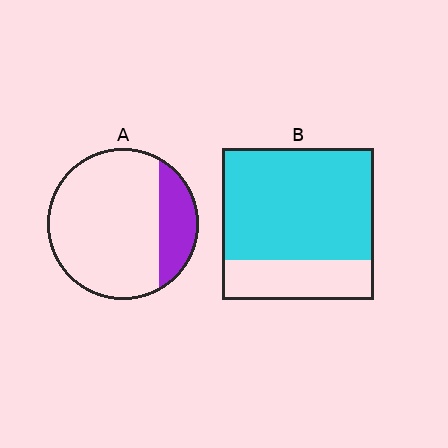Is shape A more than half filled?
No.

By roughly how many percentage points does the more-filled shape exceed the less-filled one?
By roughly 55 percentage points (B over A).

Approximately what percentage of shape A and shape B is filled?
A is approximately 20% and B is approximately 75%.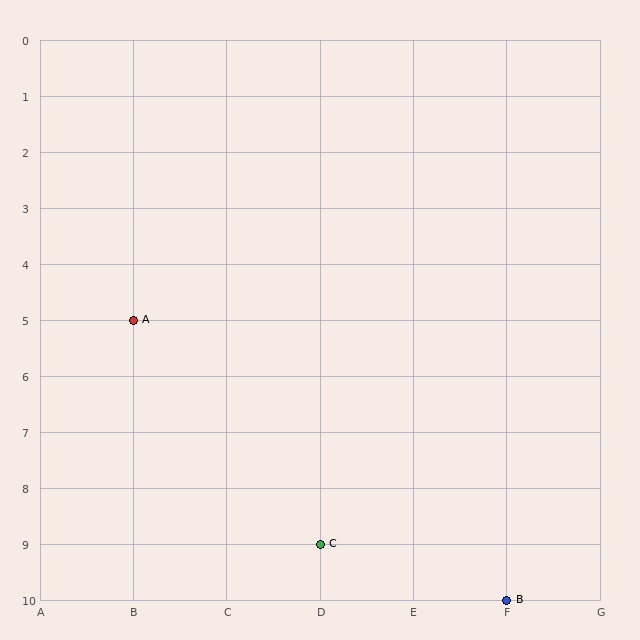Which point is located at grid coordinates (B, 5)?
Point A is at (B, 5).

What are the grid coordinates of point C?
Point C is at grid coordinates (D, 9).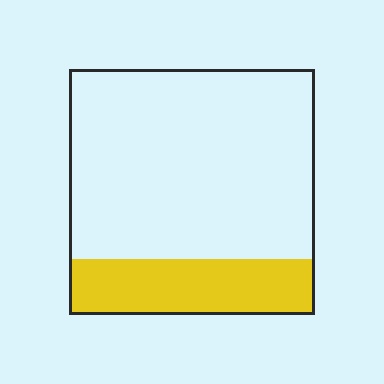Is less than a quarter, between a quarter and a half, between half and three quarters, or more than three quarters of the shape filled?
Less than a quarter.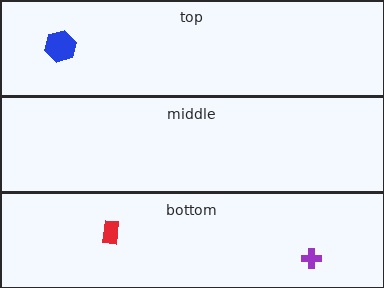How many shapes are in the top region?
1.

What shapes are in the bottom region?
The purple cross, the red rectangle.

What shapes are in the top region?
The blue hexagon.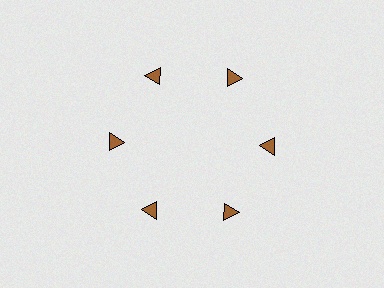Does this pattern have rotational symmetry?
Yes, this pattern has 6-fold rotational symmetry. It looks the same after rotating 60 degrees around the center.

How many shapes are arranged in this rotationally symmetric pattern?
There are 6 shapes, arranged in 6 groups of 1.